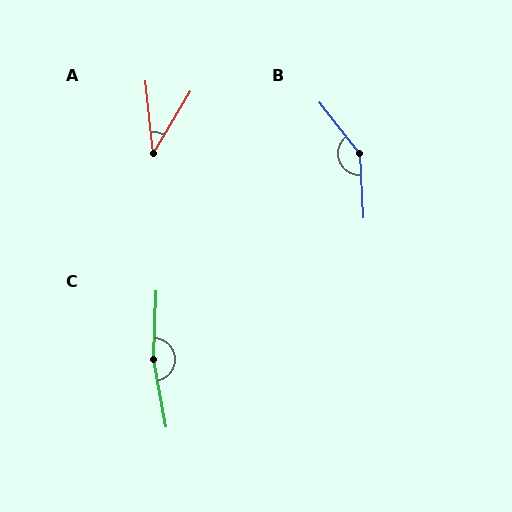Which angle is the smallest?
A, at approximately 37 degrees.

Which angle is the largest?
C, at approximately 167 degrees.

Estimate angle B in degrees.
Approximately 145 degrees.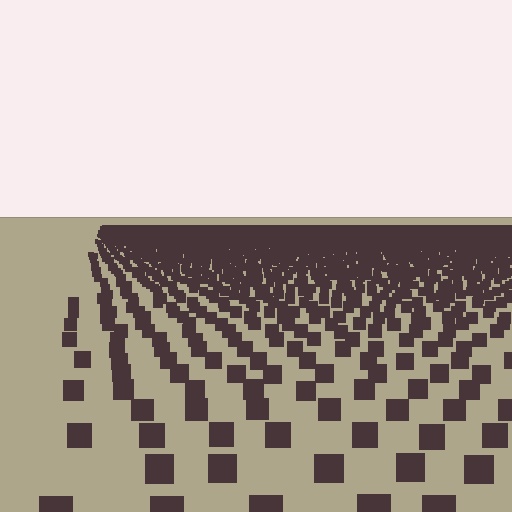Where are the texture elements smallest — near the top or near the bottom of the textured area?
Near the top.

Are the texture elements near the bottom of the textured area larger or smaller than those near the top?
Larger. Near the bottom, elements are closer to the viewer and appear at a bigger on-screen size.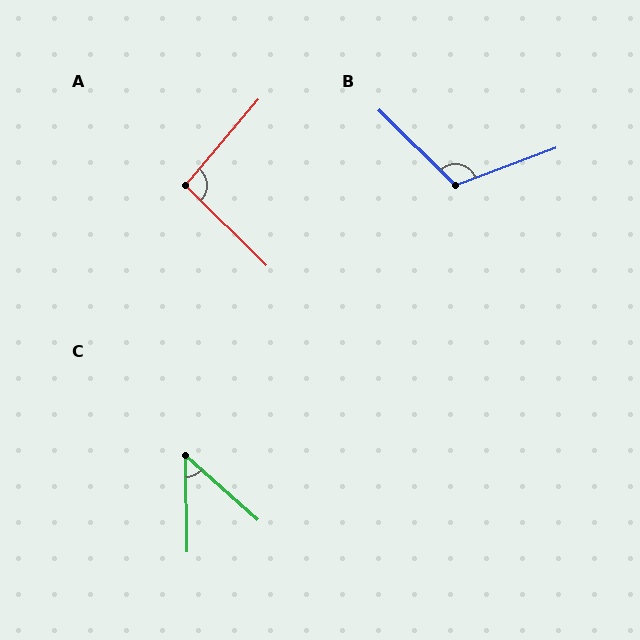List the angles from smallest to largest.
C (48°), A (94°), B (115°).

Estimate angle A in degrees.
Approximately 94 degrees.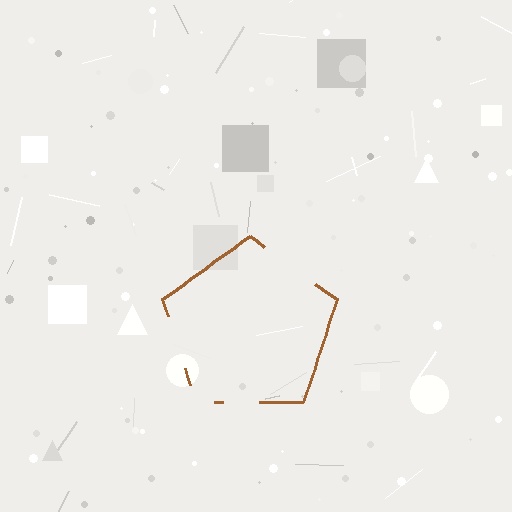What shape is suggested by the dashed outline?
The dashed outline suggests a pentagon.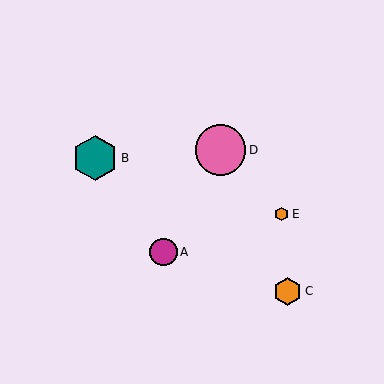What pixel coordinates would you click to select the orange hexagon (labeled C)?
Click at (288, 291) to select the orange hexagon C.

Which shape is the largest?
The pink circle (labeled D) is the largest.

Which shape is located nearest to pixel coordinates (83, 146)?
The teal hexagon (labeled B) at (95, 158) is nearest to that location.